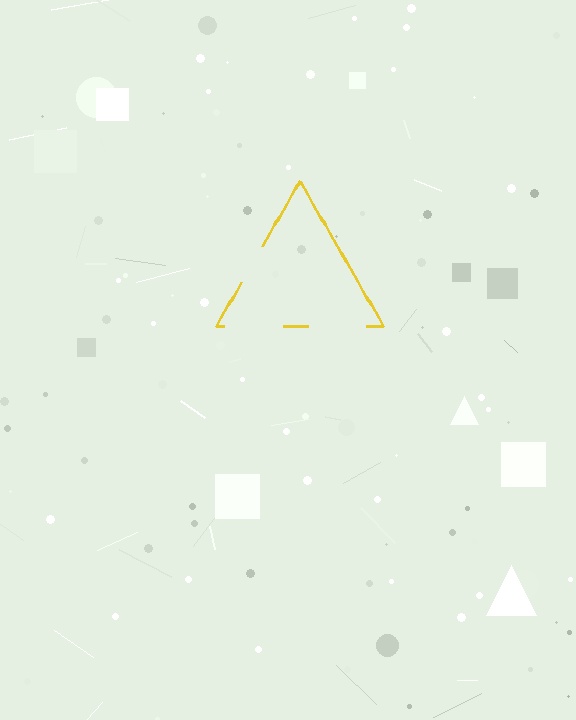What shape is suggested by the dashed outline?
The dashed outline suggests a triangle.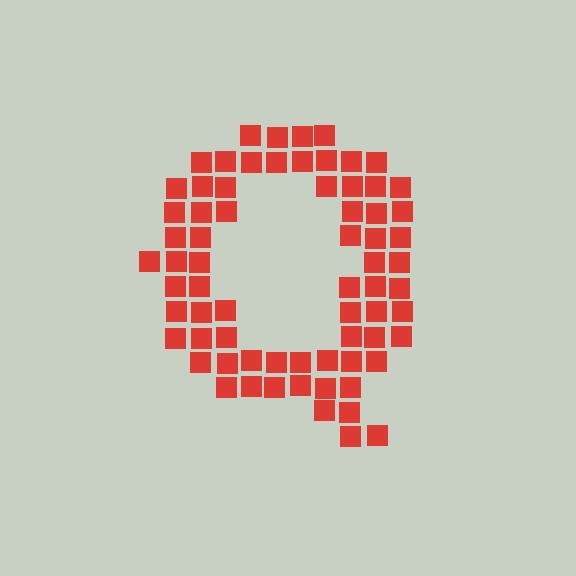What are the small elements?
The small elements are squares.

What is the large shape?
The large shape is the letter Q.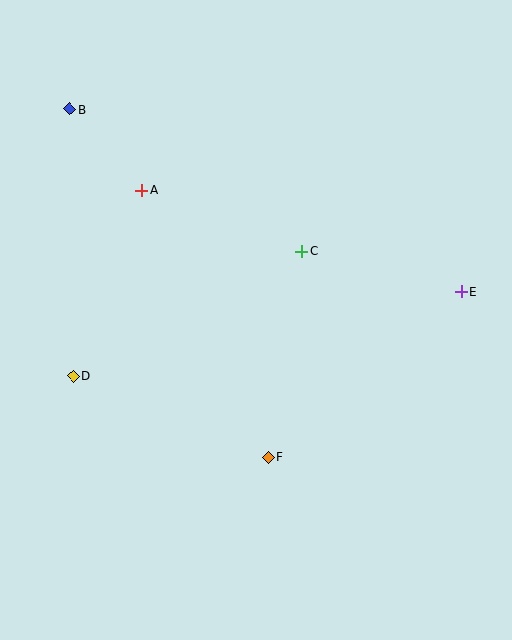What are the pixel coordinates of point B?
Point B is at (70, 109).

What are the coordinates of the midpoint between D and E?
The midpoint between D and E is at (267, 334).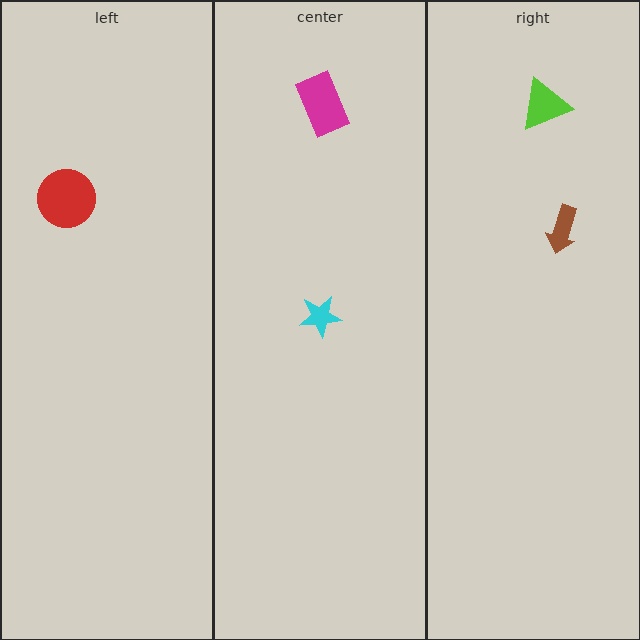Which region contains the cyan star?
The center region.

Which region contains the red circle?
The left region.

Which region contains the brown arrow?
The right region.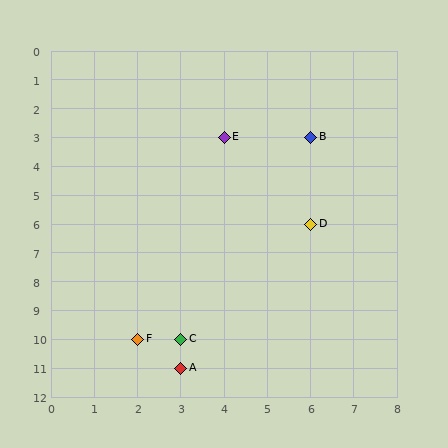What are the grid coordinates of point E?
Point E is at grid coordinates (4, 3).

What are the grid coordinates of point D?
Point D is at grid coordinates (6, 6).